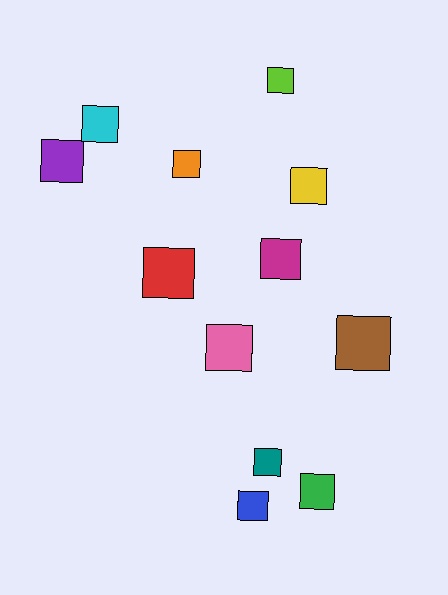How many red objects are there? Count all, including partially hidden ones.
There is 1 red object.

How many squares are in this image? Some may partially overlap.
There are 12 squares.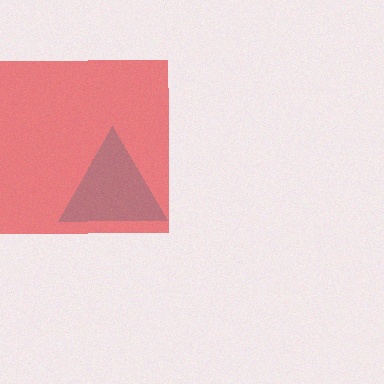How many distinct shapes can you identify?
There are 2 distinct shapes: a cyan triangle, a red square.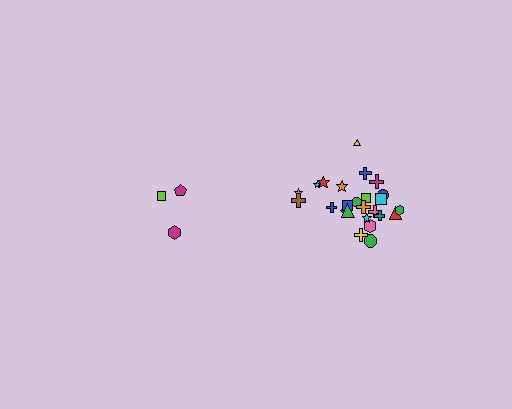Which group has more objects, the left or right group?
The right group.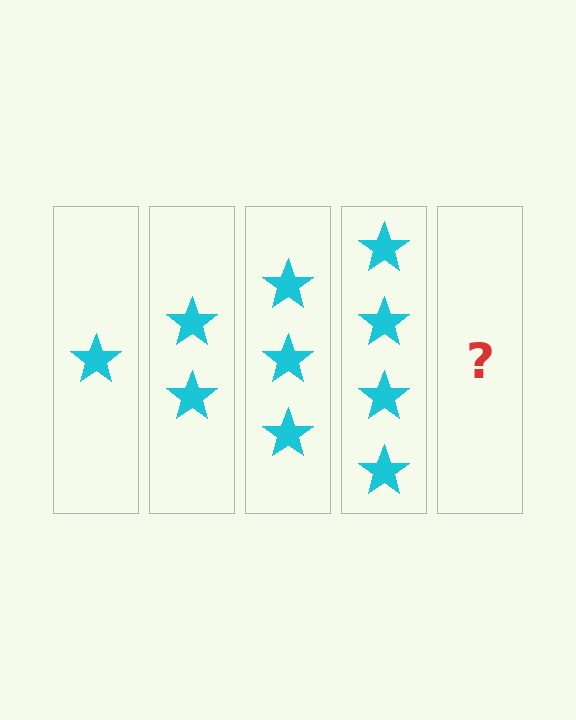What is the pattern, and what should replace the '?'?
The pattern is that each step adds one more star. The '?' should be 5 stars.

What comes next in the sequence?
The next element should be 5 stars.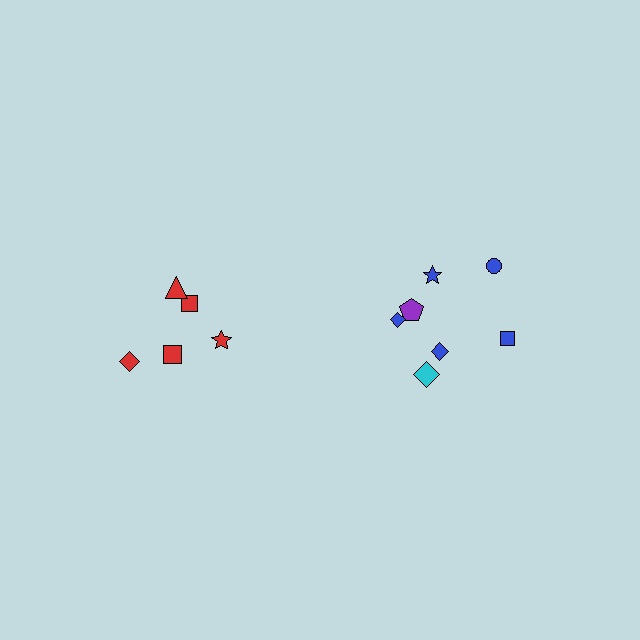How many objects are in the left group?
There are 5 objects.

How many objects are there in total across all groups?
There are 12 objects.